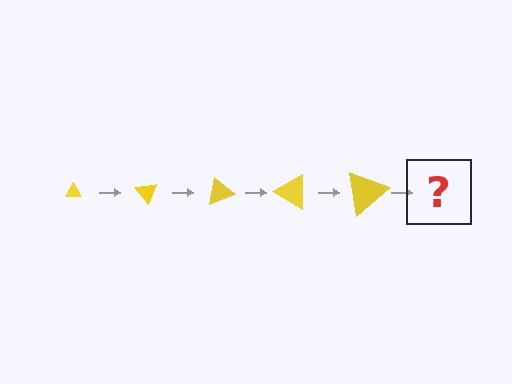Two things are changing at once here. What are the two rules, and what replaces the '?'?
The two rules are that the triangle grows larger each step and it rotates 50 degrees each step. The '?' should be a triangle, larger than the previous one and rotated 250 degrees from the start.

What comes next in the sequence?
The next element should be a triangle, larger than the previous one and rotated 250 degrees from the start.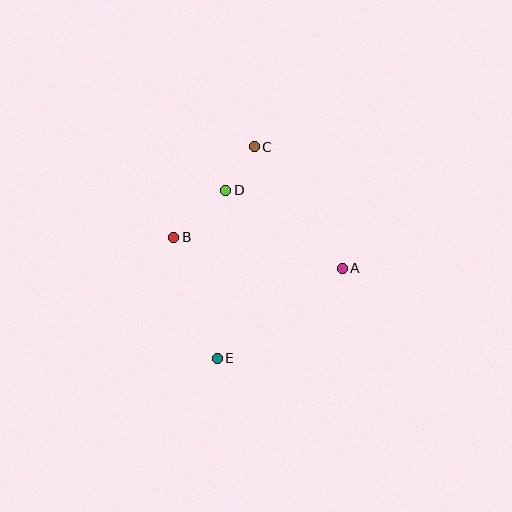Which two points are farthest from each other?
Points C and E are farthest from each other.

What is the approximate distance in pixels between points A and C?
The distance between A and C is approximately 150 pixels.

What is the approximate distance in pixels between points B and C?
The distance between B and C is approximately 121 pixels.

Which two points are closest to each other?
Points C and D are closest to each other.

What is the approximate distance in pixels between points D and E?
The distance between D and E is approximately 168 pixels.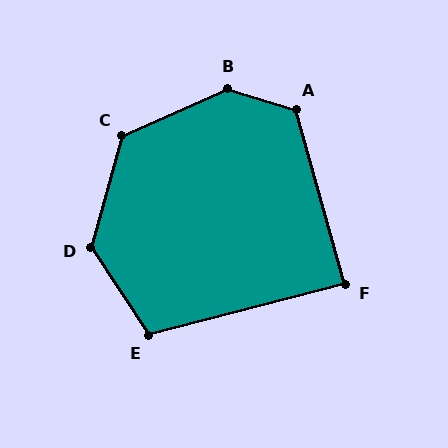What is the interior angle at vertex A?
Approximately 122 degrees (obtuse).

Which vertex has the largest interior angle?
B, at approximately 139 degrees.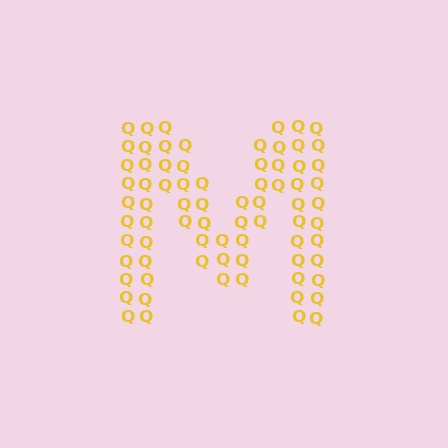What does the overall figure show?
The overall figure shows the letter M.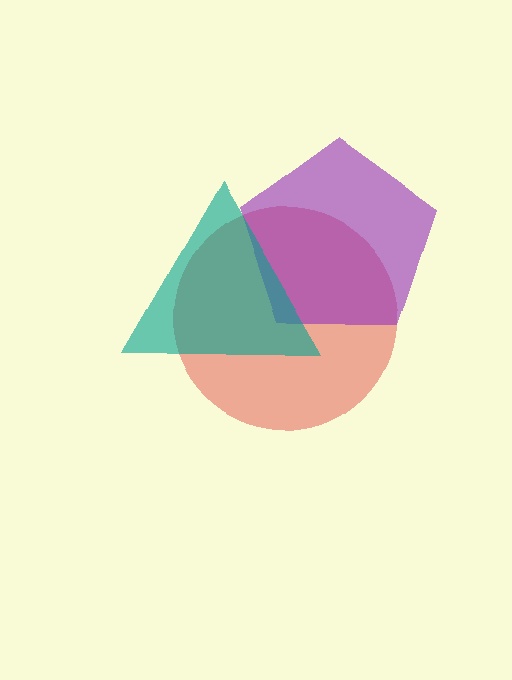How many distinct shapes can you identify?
There are 3 distinct shapes: a red circle, a purple pentagon, a teal triangle.